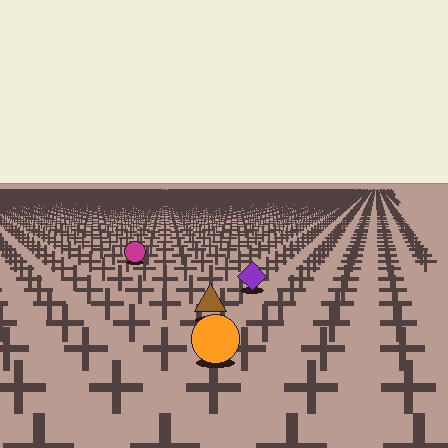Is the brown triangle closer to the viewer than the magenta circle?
Yes. The brown triangle is closer — you can tell from the texture gradient: the ground texture is coarser near it.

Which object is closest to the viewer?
The orange circle is closest. The texture marks near it are larger and more spread out.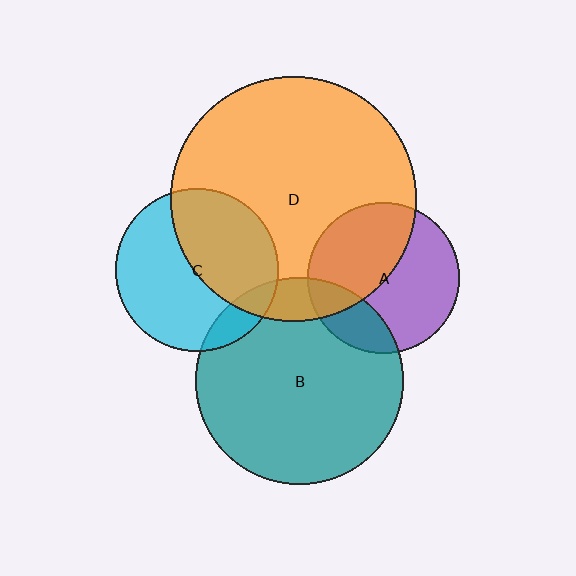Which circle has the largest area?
Circle D (orange).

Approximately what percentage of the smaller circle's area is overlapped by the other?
Approximately 20%.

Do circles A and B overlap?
Yes.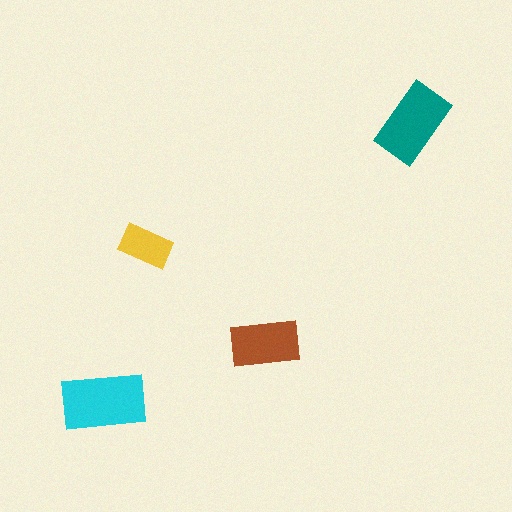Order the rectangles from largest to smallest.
the cyan one, the teal one, the brown one, the yellow one.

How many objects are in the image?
There are 4 objects in the image.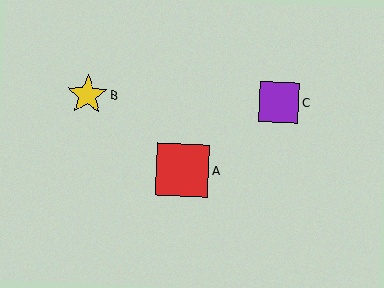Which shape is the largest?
The red square (labeled A) is the largest.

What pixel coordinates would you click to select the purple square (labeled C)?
Click at (279, 102) to select the purple square C.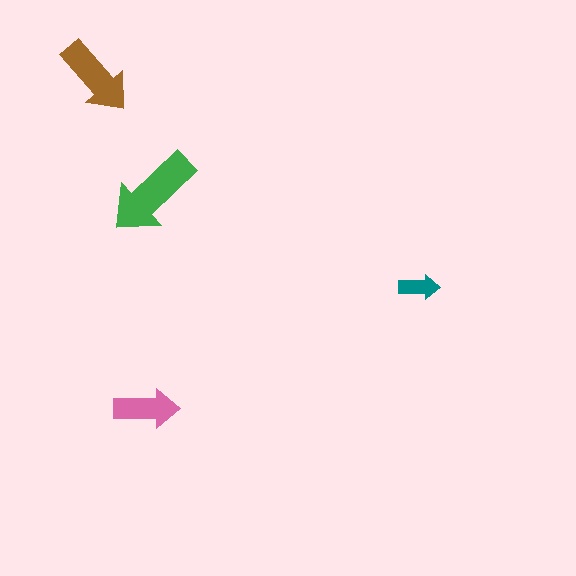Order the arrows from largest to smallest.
the green one, the brown one, the pink one, the teal one.